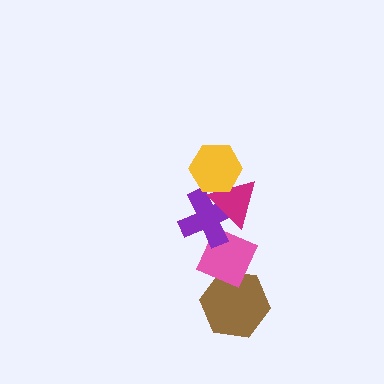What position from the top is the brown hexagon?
The brown hexagon is 5th from the top.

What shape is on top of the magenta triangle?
The yellow hexagon is on top of the magenta triangle.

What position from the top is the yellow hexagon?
The yellow hexagon is 1st from the top.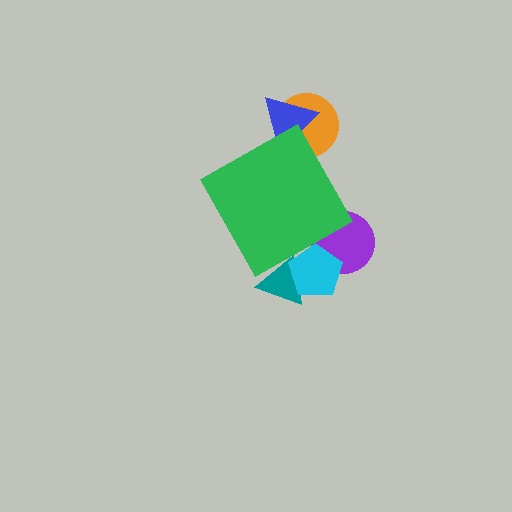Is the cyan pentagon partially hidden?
Yes, the cyan pentagon is partially hidden behind the green diamond.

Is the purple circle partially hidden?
Yes, the purple circle is partially hidden behind the green diamond.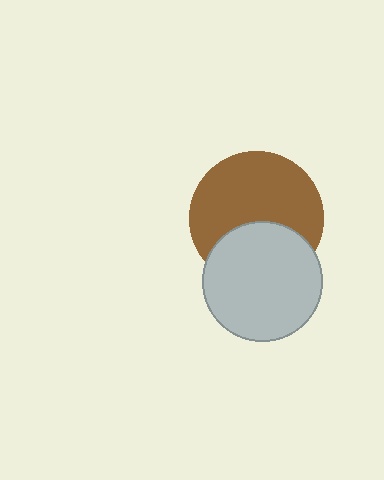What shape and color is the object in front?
The object in front is a light gray circle.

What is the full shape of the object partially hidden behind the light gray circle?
The partially hidden object is a brown circle.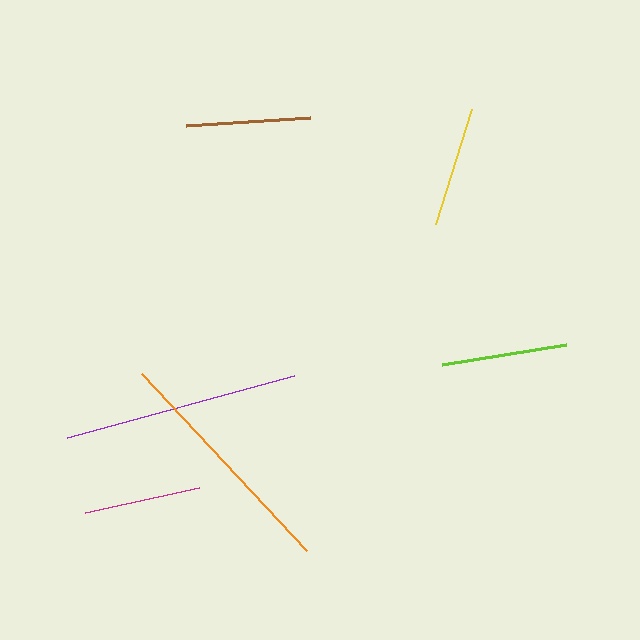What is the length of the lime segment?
The lime segment is approximately 126 pixels long.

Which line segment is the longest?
The orange line is the longest at approximately 242 pixels.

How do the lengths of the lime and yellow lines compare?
The lime and yellow lines are approximately the same length.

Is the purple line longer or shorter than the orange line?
The orange line is longer than the purple line.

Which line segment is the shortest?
The magenta line is the shortest at approximately 116 pixels.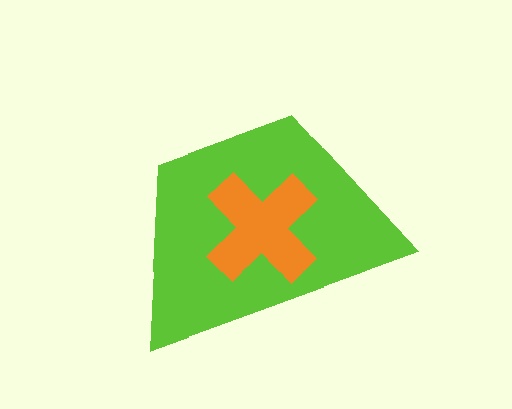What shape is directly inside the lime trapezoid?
The orange cross.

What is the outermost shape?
The lime trapezoid.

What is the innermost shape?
The orange cross.